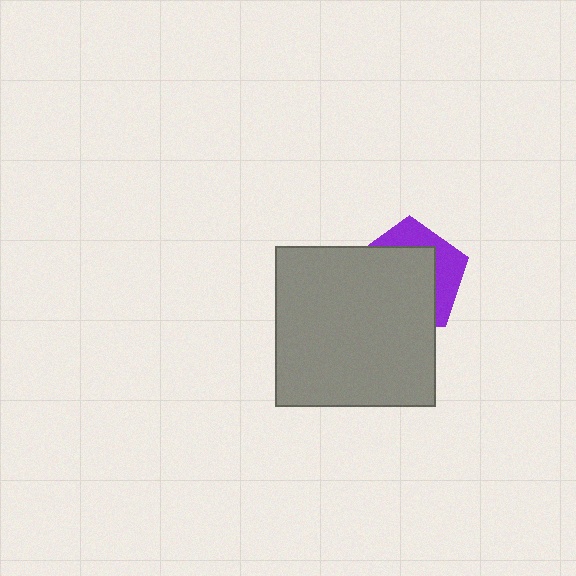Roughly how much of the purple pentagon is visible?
A small part of it is visible (roughly 34%).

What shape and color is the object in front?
The object in front is a gray square.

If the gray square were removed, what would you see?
You would see the complete purple pentagon.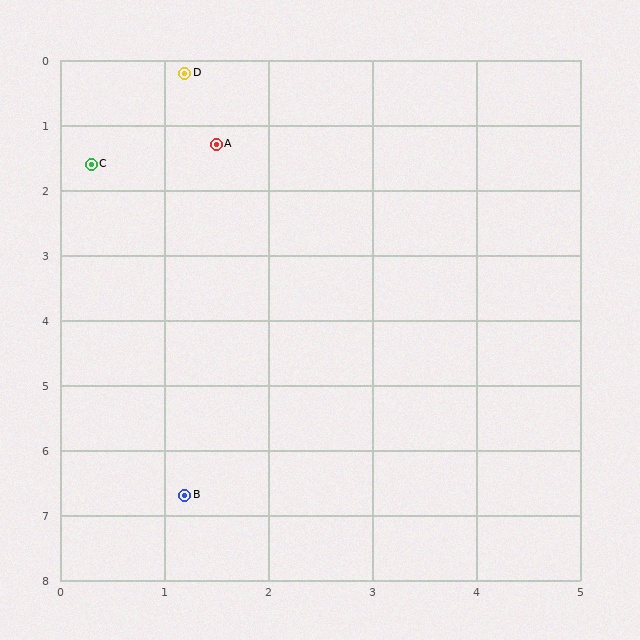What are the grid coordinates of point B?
Point B is at approximately (1.2, 6.7).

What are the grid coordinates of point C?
Point C is at approximately (0.3, 1.6).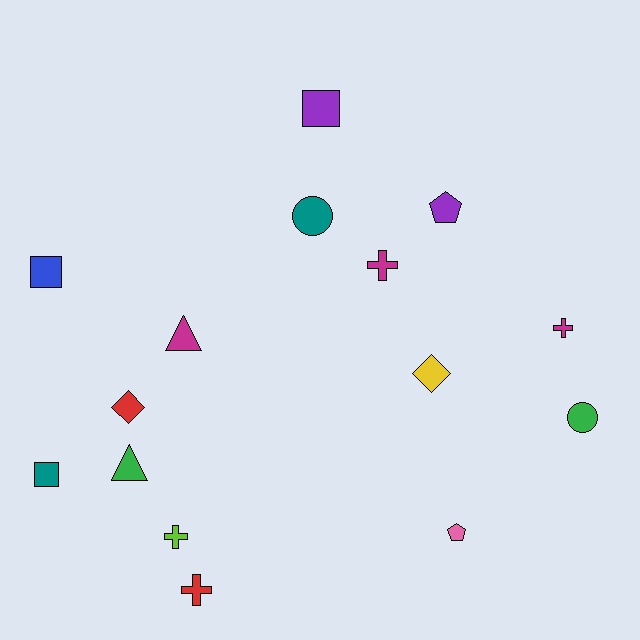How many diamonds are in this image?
There are 2 diamonds.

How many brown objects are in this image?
There are no brown objects.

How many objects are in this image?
There are 15 objects.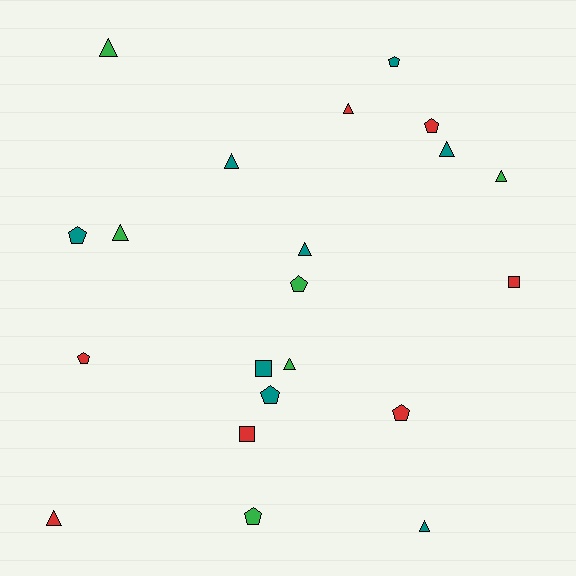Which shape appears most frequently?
Triangle, with 10 objects.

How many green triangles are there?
There are 4 green triangles.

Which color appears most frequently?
Teal, with 8 objects.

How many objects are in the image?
There are 21 objects.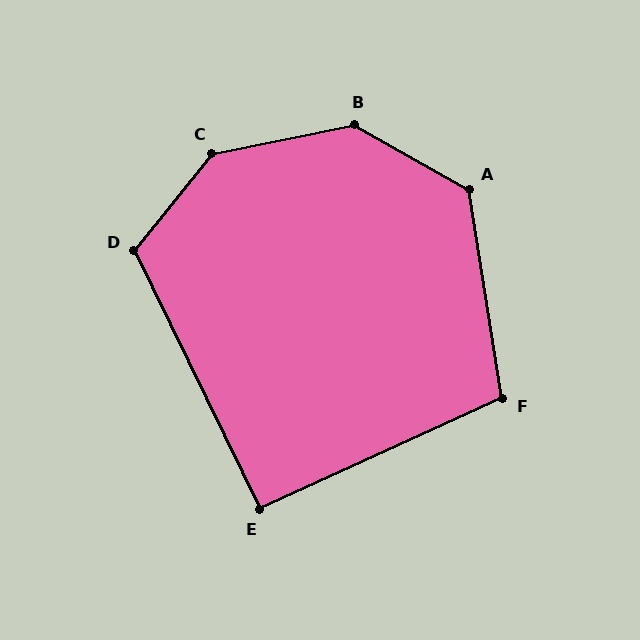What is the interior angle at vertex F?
Approximately 106 degrees (obtuse).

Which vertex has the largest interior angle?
C, at approximately 140 degrees.